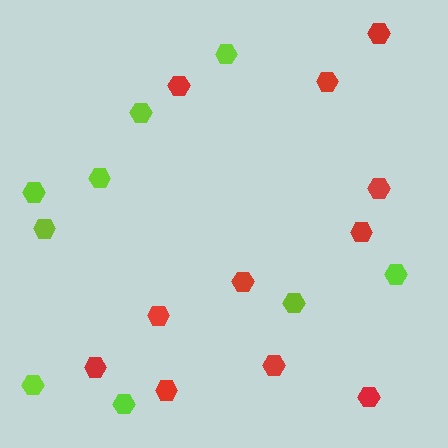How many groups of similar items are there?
There are 2 groups: one group of red hexagons (11) and one group of lime hexagons (9).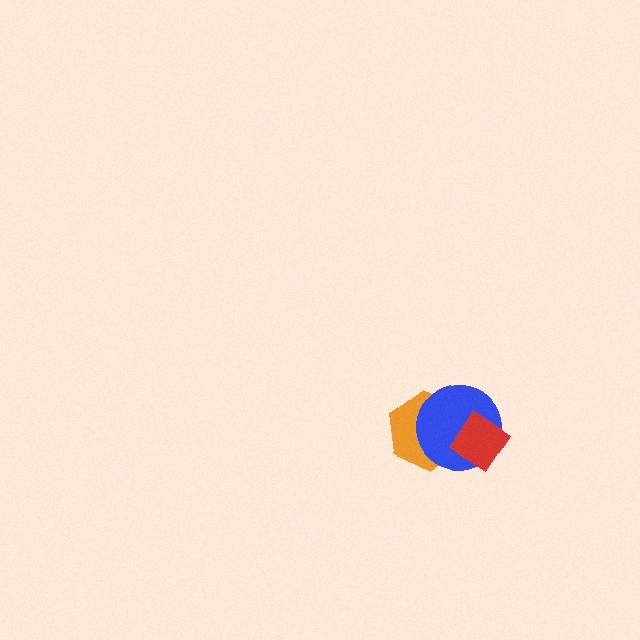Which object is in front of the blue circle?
The red diamond is in front of the blue circle.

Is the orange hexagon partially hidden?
Yes, it is partially covered by another shape.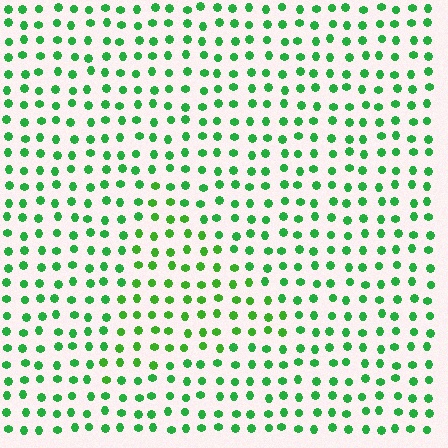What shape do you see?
I see a triangle.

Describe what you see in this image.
The image is filled with small green elements in a uniform arrangement. A triangle-shaped region is visible where the elements are tinted to a slightly different hue, forming a subtle color boundary.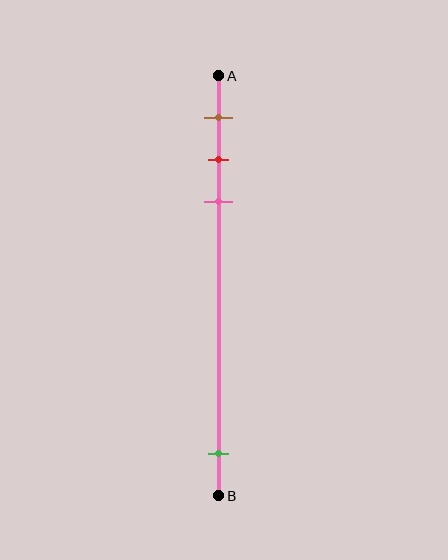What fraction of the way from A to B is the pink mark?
The pink mark is approximately 30% (0.3) of the way from A to B.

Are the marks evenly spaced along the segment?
No, the marks are not evenly spaced.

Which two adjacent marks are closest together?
The red and pink marks are the closest adjacent pair.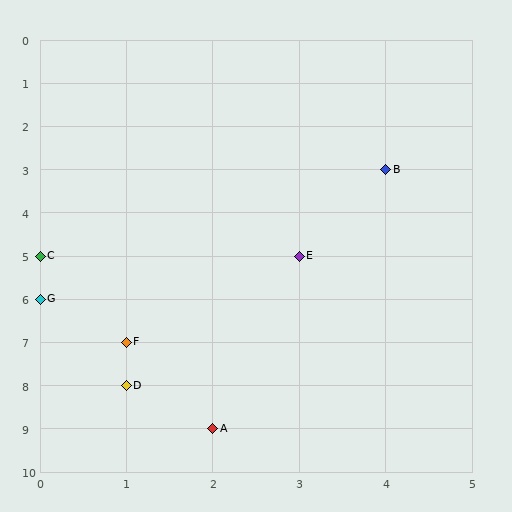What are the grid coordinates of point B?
Point B is at grid coordinates (4, 3).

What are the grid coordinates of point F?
Point F is at grid coordinates (1, 7).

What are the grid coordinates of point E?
Point E is at grid coordinates (3, 5).